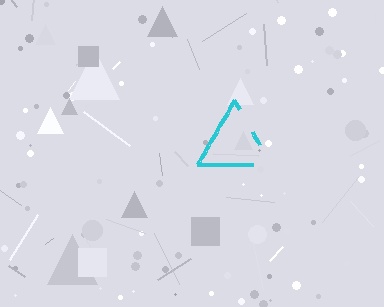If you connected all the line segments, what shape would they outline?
They would outline a triangle.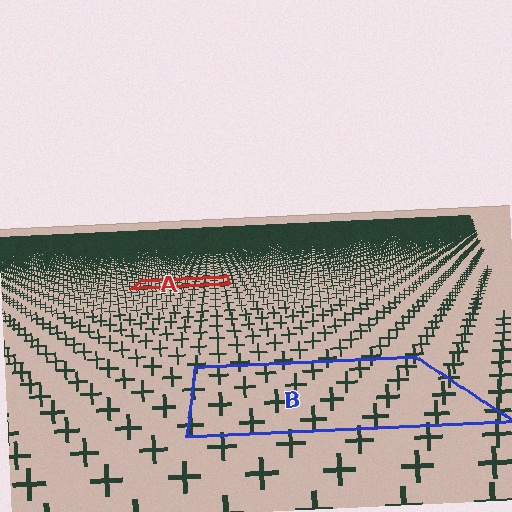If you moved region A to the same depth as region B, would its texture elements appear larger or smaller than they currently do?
They would appear larger. At a closer depth, the same texture elements are projected at a bigger on-screen size.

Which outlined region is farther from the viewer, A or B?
Region A is farther from the viewer — the texture elements inside it appear smaller and more densely packed.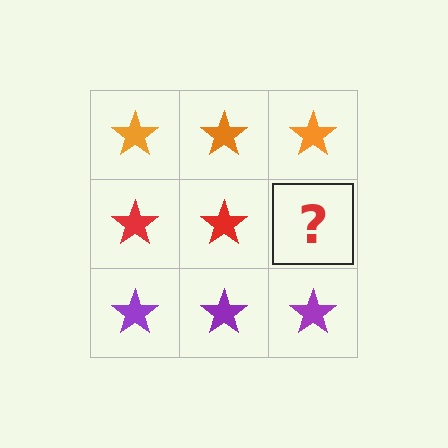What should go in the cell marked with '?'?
The missing cell should contain a red star.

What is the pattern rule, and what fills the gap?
The rule is that each row has a consistent color. The gap should be filled with a red star.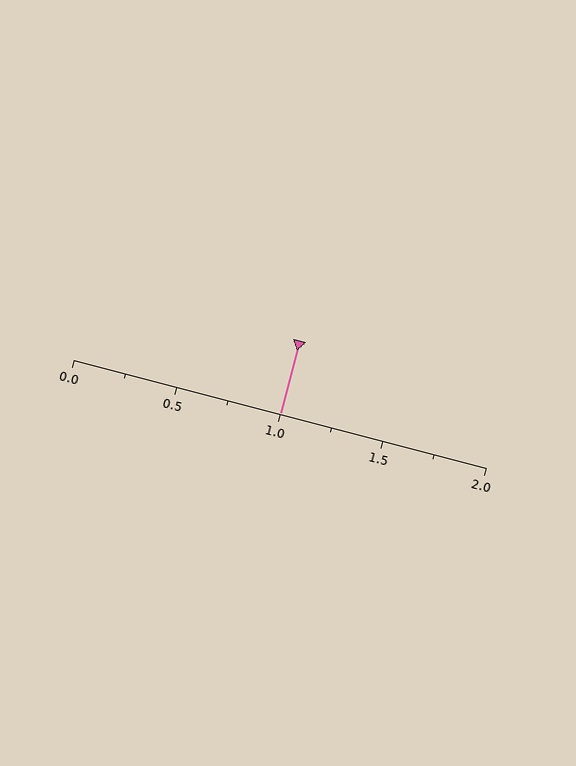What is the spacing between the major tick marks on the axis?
The major ticks are spaced 0.5 apart.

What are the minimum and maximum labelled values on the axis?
The axis runs from 0.0 to 2.0.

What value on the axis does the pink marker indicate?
The marker indicates approximately 1.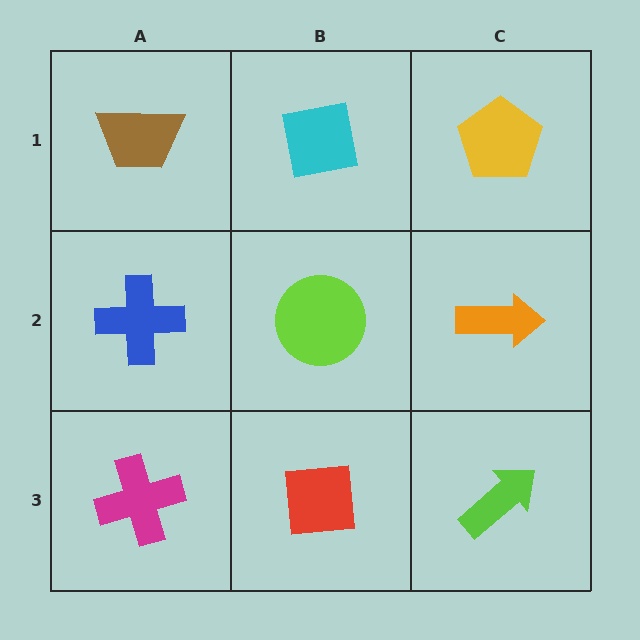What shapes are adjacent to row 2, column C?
A yellow pentagon (row 1, column C), a lime arrow (row 3, column C), a lime circle (row 2, column B).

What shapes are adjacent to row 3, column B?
A lime circle (row 2, column B), a magenta cross (row 3, column A), a lime arrow (row 3, column C).